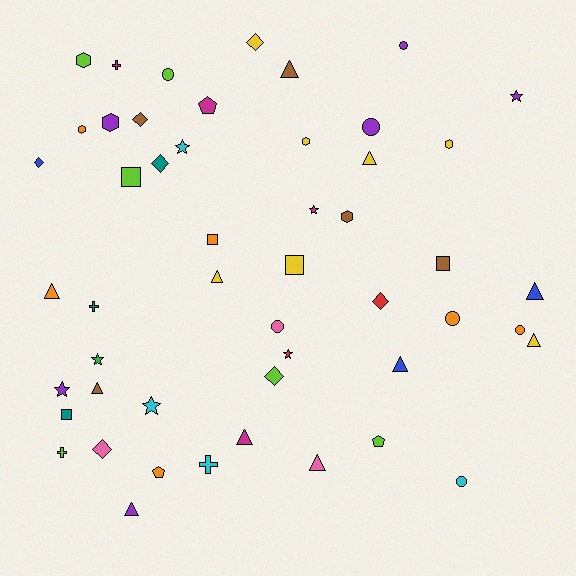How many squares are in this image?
There are 5 squares.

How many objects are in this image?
There are 50 objects.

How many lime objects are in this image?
There are 6 lime objects.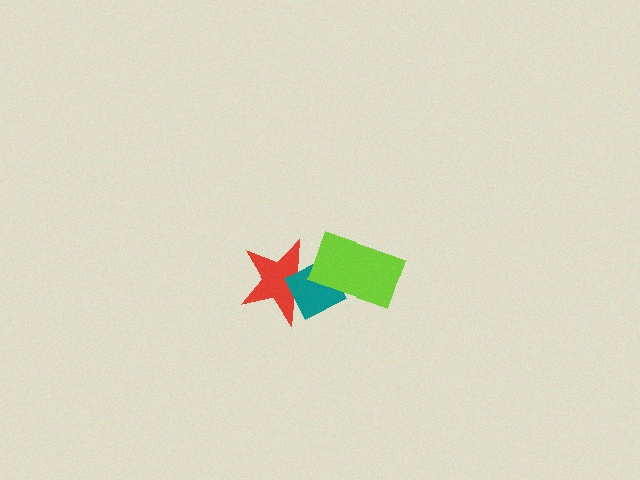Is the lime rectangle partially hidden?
No, no other shape covers it.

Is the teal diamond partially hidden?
Yes, it is partially covered by another shape.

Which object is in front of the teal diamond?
The lime rectangle is in front of the teal diamond.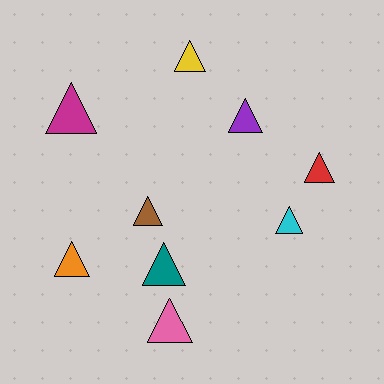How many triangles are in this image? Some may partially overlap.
There are 9 triangles.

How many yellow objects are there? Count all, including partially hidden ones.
There is 1 yellow object.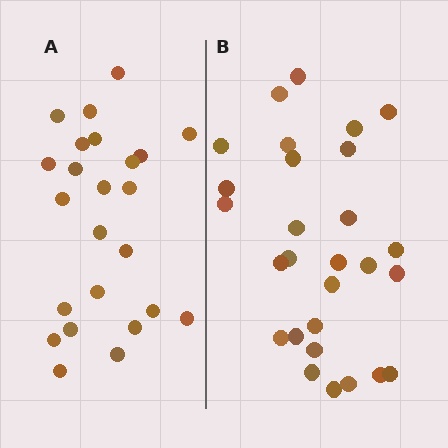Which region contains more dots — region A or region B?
Region B (the right region) has more dots.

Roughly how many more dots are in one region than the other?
Region B has about 4 more dots than region A.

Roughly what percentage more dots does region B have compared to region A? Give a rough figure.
About 15% more.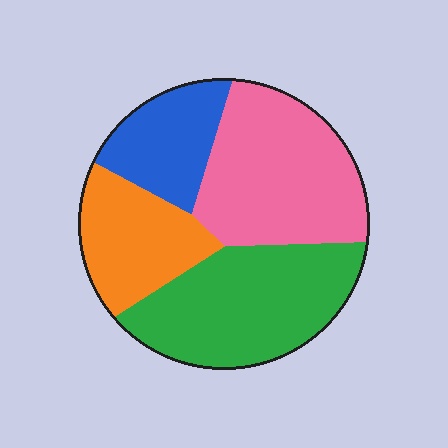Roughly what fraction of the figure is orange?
Orange takes up about one fifth (1/5) of the figure.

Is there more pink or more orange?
Pink.